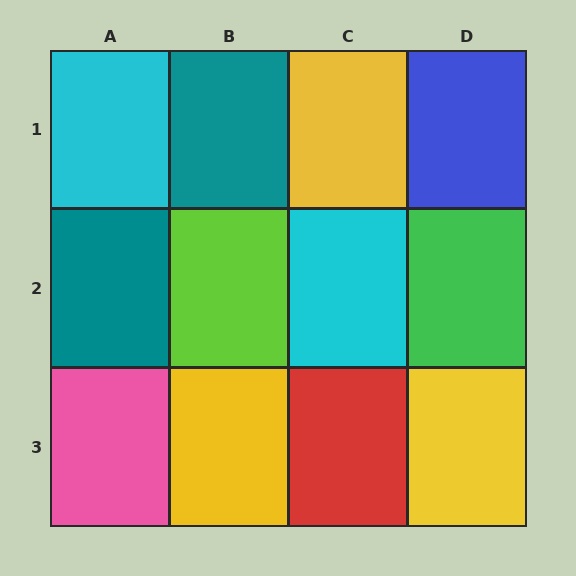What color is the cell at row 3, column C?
Red.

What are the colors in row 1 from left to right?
Cyan, teal, yellow, blue.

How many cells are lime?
1 cell is lime.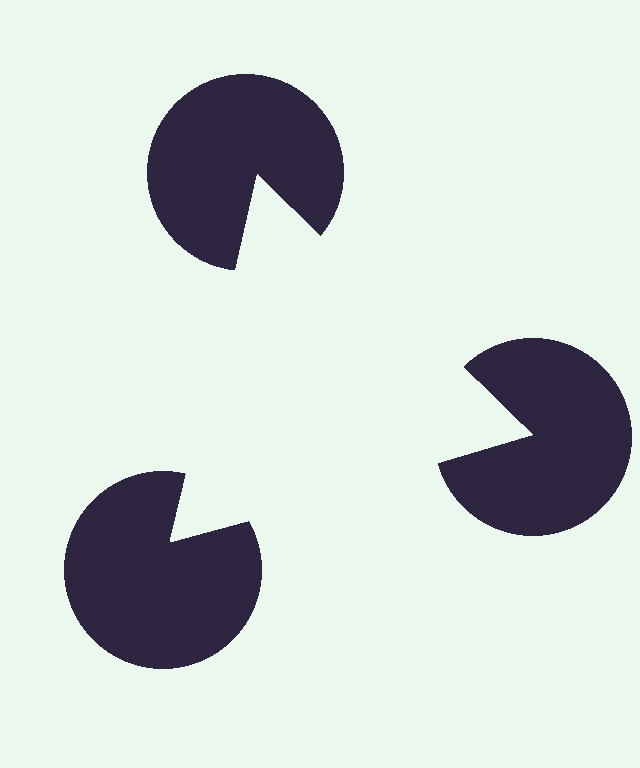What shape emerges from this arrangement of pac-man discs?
An illusory triangle — its edges are inferred from the aligned wedge cuts in the pac-man discs, not physically drawn.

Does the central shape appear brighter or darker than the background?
It typically appears slightly brighter than the background, even though no actual brightness change is drawn.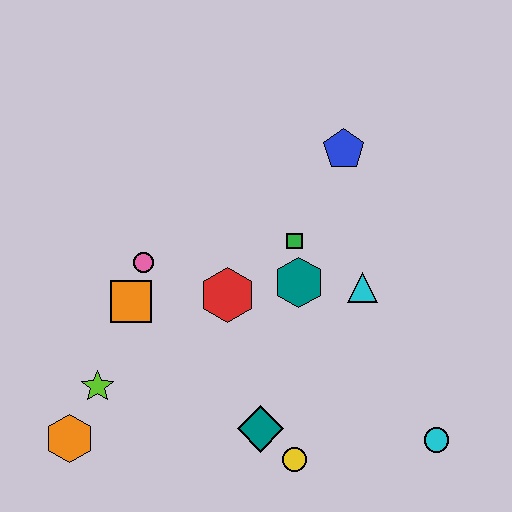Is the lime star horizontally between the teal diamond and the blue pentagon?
No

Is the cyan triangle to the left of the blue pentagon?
No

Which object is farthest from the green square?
The orange hexagon is farthest from the green square.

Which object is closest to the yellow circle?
The teal diamond is closest to the yellow circle.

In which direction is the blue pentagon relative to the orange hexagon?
The blue pentagon is above the orange hexagon.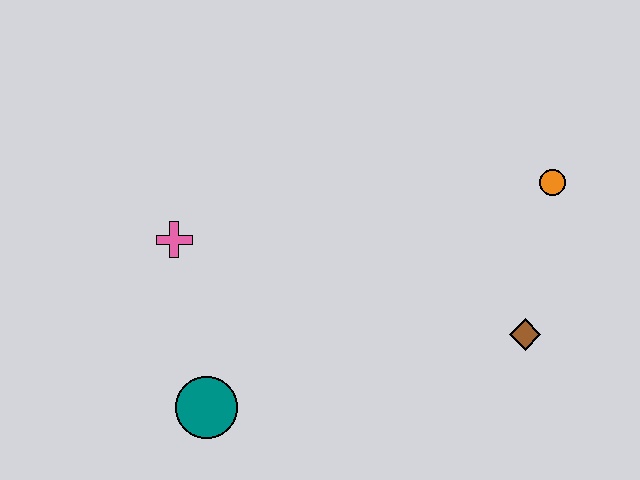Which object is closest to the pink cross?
The teal circle is closest to the pink cross.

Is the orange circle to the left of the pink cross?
No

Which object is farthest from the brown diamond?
The pink cross is farthest from the brown diamond.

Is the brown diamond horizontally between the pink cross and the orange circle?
Yes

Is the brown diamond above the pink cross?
No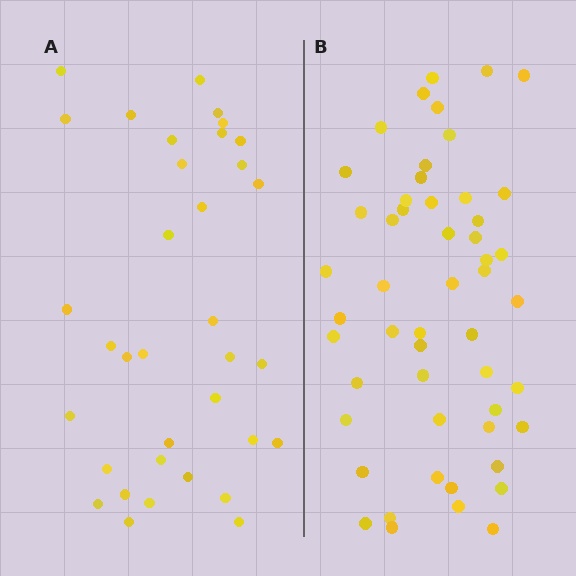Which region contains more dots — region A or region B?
Region B (the right region) has more dots.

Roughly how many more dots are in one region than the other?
Region B has approximately 15 more dots than region A.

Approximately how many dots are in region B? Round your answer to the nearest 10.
About 50 dots. (The exact count is 52, which rounds to 50.)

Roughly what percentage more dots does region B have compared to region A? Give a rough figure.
About 50% more.